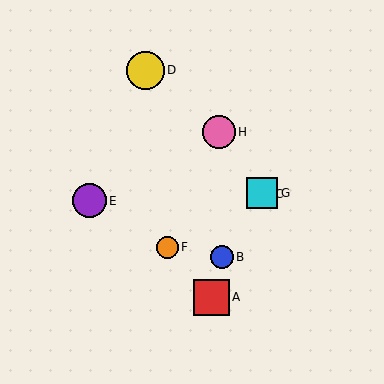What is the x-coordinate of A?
Object A is at x≈211.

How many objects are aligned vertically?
2 objects (C, G) are aligned vertically.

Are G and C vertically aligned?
Yes, both are at x≈262.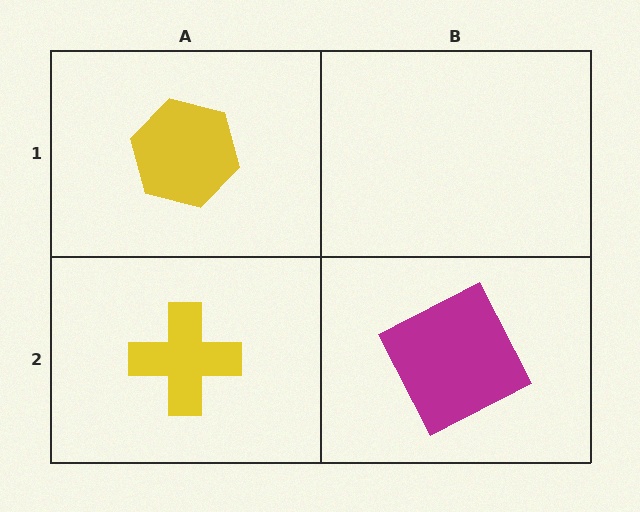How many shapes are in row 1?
1 shape.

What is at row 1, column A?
A yellow hexagon.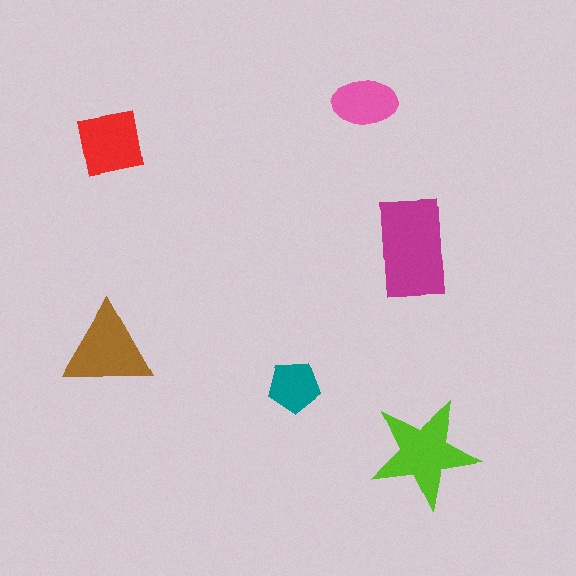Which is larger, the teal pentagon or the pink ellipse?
The pink ellipse.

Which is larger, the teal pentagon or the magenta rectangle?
The magenta rectangle.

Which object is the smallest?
The teal pentagon.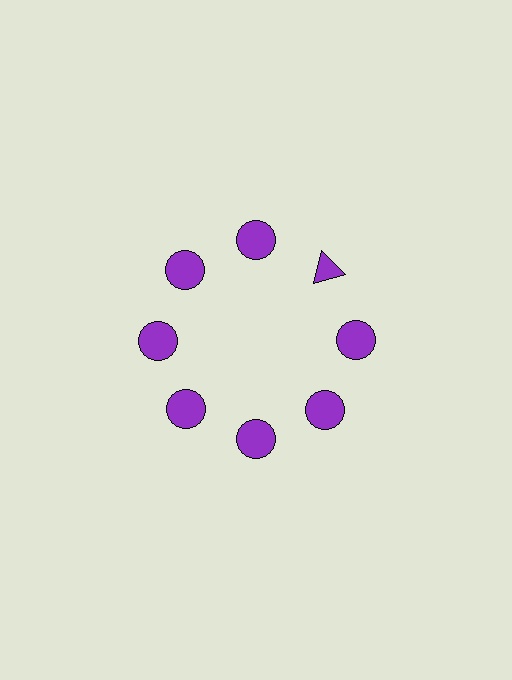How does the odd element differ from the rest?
It has a different shape: triangle instead of circle.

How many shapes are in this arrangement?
There are 8 shapes arranged in a ring pattern.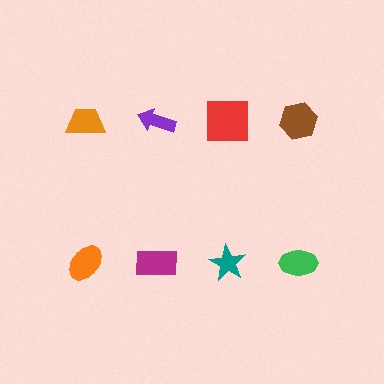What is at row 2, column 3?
A teal star.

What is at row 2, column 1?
An orange ellipse.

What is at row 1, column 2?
A purple arrow.